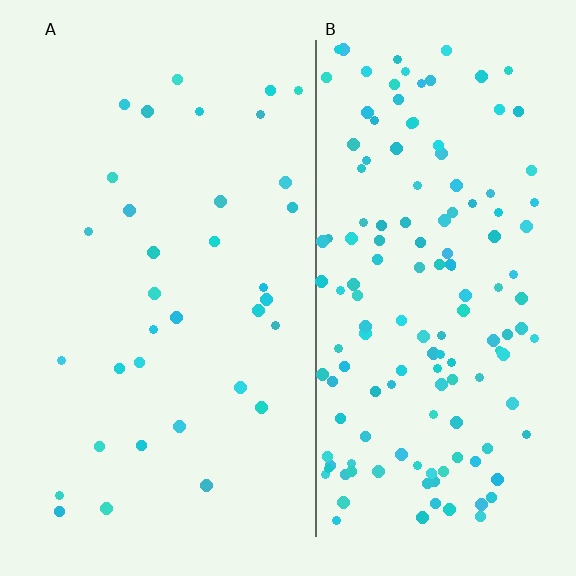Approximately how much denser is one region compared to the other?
Approximately 4.3× — region B over region A.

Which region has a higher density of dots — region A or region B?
B (the right).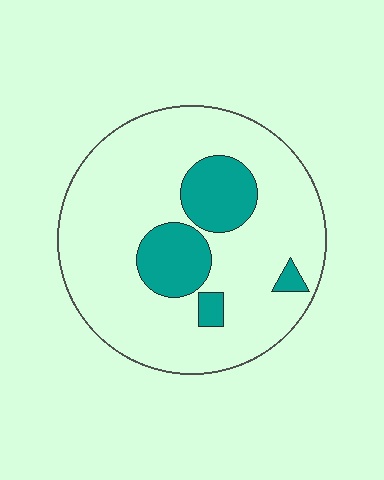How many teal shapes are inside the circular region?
4.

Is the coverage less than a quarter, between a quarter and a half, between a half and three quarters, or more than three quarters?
Less than a quarter.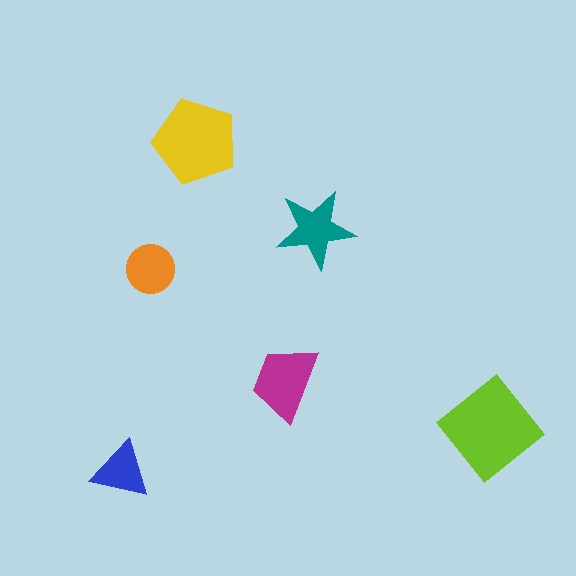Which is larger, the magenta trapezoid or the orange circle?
The magenta trapezoid.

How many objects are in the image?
There are 6 objects in the image.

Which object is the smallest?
The blue triangle.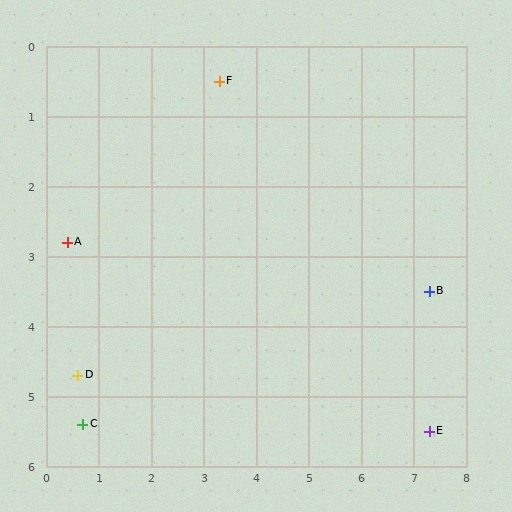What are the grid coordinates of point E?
Point E is at approximately (7.3, 5.5).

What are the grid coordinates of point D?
Point D is at approximately (0.6, 4.7).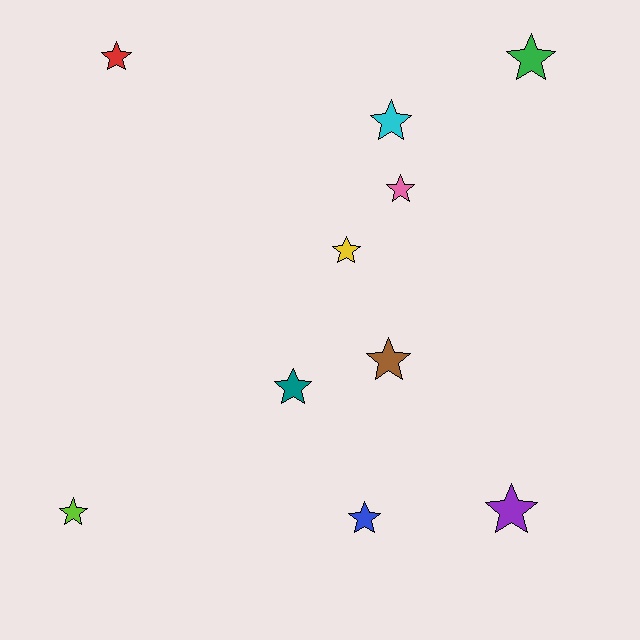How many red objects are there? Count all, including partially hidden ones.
There is 1 red object.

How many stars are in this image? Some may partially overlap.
There are 10 stars.